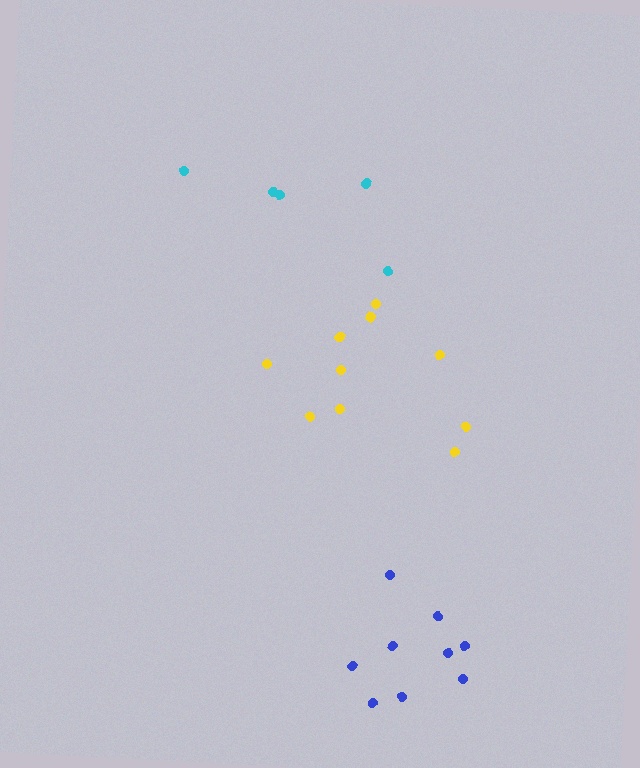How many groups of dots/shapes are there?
There are 3 groups.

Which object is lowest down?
The blue cluster is bottommost.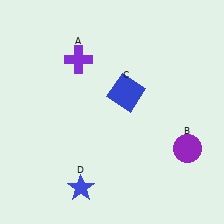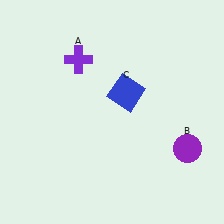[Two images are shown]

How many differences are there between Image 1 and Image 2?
There is 1 difference between the two images.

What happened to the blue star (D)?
The blue star (D) was removed in Image 2. It was in the bottom-left area of Image 1.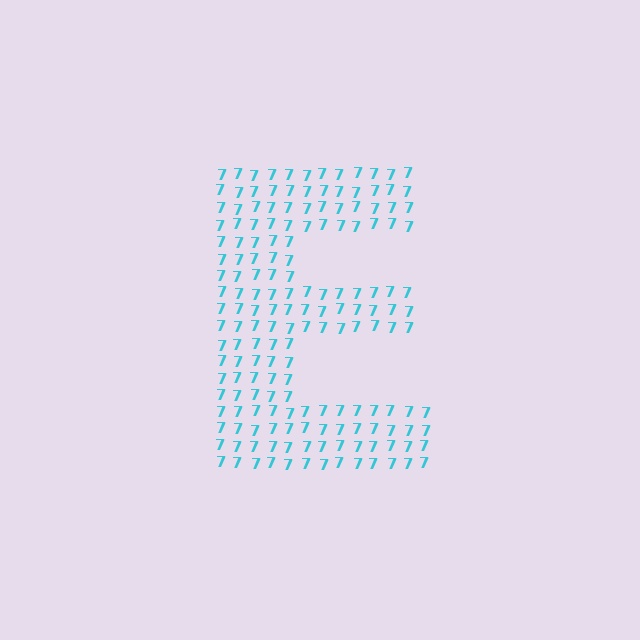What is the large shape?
The large shape is the letter E.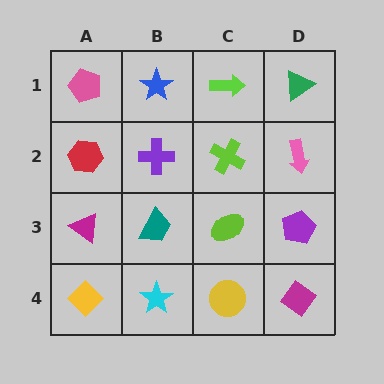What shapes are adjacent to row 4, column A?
A magenta triangle (row 3, column A), a cyan star (row 4, column B).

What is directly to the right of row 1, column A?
A blue star.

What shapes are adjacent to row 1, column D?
A pink arrow (row 2, column D), a lime arrow (row 1, column C).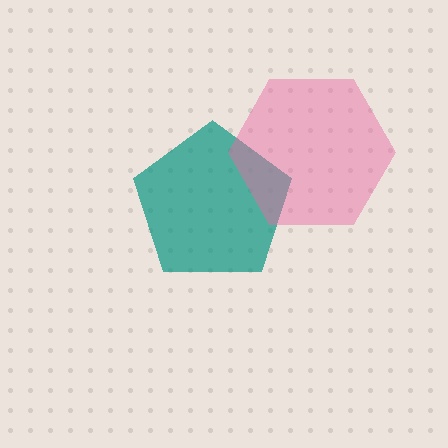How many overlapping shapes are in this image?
There are 2 overlapping shapes in the image.